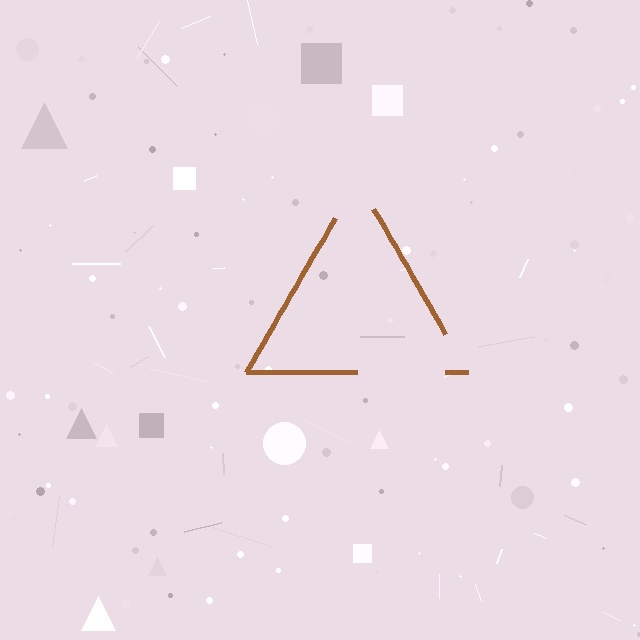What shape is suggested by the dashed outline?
The dashed outline suggests a triangle.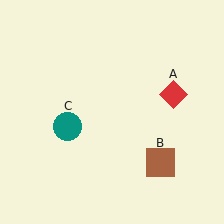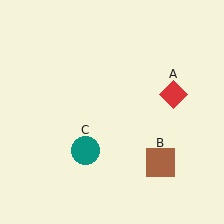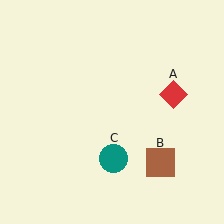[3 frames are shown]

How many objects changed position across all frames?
1 object changed position: teal circle (object C).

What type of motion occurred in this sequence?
The teal circle (object C) rotated counterclockwise around the center of the scene.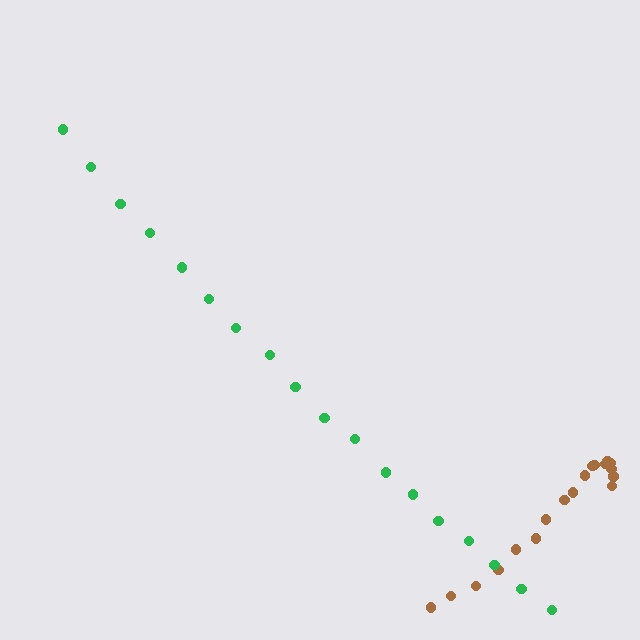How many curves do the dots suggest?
There are 2 distinct paths.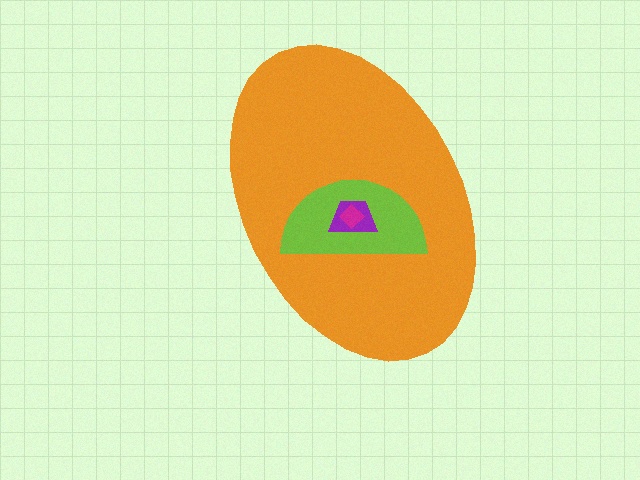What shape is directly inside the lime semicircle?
The purple trapezoid.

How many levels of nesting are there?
4.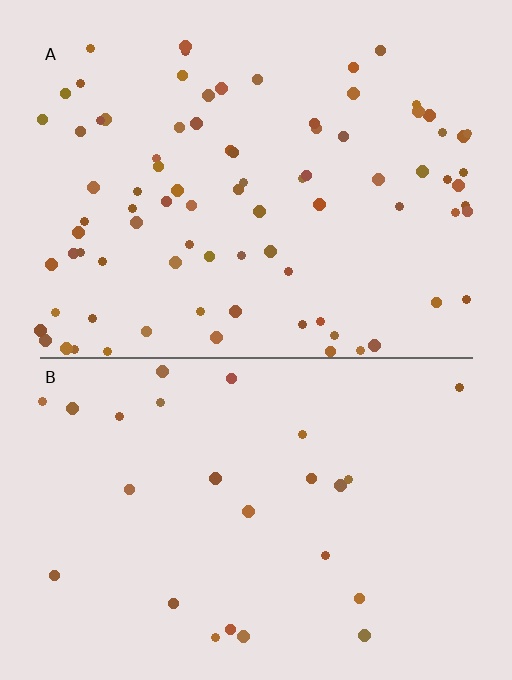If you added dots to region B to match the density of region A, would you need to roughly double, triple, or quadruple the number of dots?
Approximately triple.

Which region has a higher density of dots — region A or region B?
A (the top).